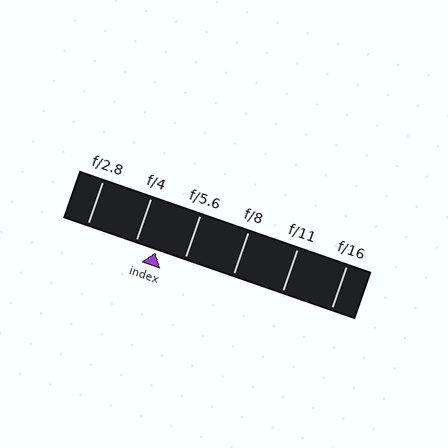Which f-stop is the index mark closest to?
The index mark is closest to f/4.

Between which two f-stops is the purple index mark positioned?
The index mark is between f/4 and f/5.6.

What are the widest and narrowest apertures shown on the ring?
The widest aperture shown is f/2.8 and the narrowest is f/16.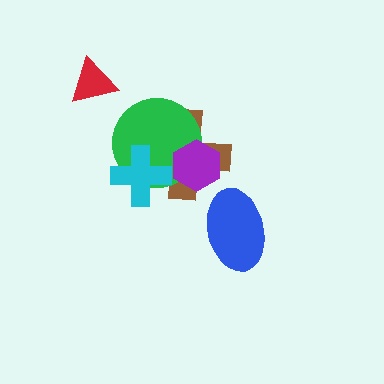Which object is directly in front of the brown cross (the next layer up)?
The green circle is directly in front of the brown cross.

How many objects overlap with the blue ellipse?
0 objects overlap with the blue ellipse.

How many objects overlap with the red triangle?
0 objects overlap with the red triangle.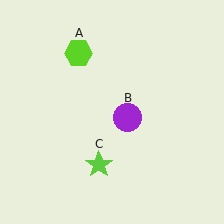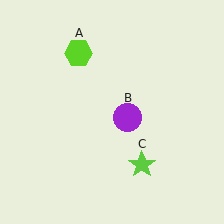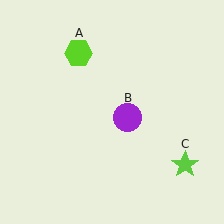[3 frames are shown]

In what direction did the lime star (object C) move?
The lime star (object C) moved right.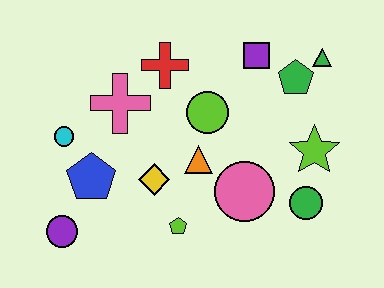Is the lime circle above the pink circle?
Yes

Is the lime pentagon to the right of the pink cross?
Yes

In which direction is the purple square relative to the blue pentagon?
The purple square is to the right of the blue pentagon.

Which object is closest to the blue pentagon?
The cyan circle is closest to the blue pentagon.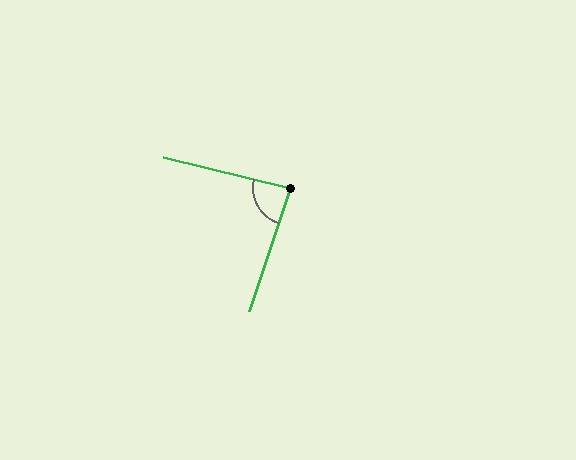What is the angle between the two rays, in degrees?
Approximately 85 degrees.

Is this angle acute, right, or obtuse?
It is approximately a right angle.